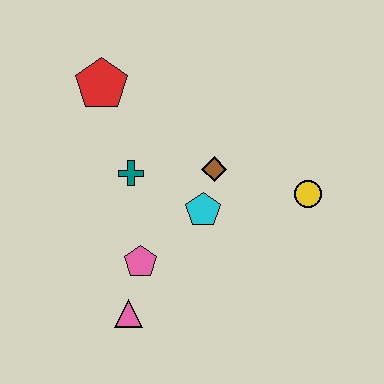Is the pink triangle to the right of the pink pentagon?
No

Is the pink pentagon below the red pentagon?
Yes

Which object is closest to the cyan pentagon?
The brown diamond is closest to the cyan pentagon.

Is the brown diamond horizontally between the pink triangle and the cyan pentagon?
No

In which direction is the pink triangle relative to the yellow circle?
The pink triangle is to the left of the yellow circle.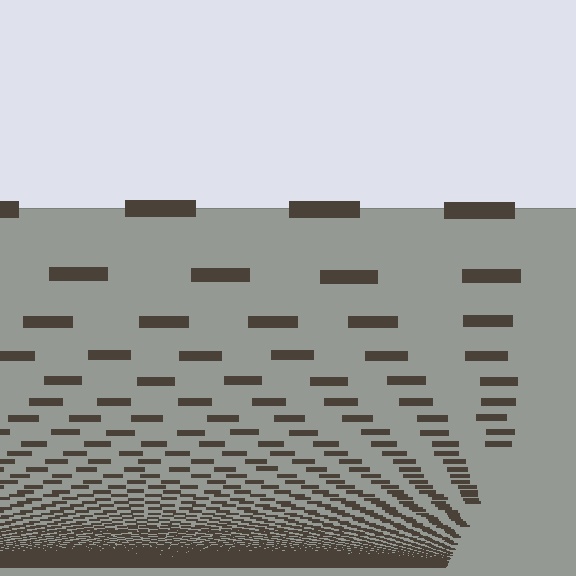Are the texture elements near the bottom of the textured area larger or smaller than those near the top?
Smaller. The gradient is inverted — elements near the bottom are smaller and denser.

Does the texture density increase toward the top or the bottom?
Density increases toward the bottom.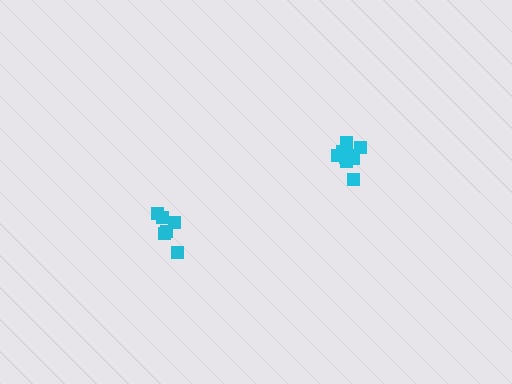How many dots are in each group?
Group 1: 6 dots, Group 2: 10 dots (16 total).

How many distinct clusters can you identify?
There are 2 distinct clusters.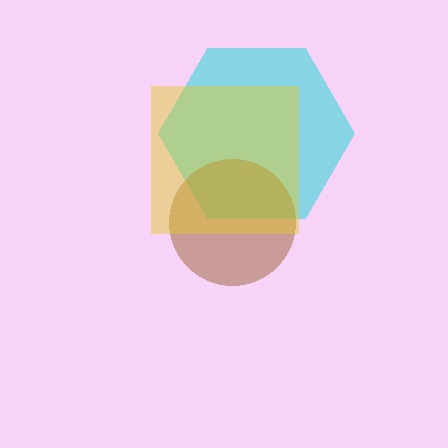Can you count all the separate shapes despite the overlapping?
Yes, there are 3 separate shapes.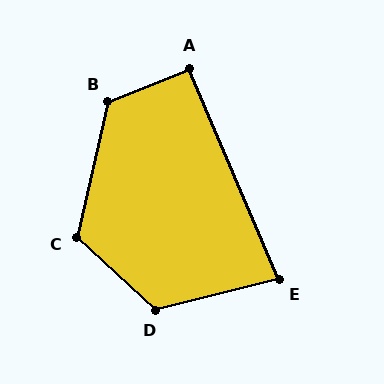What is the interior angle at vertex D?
Approximately 123 degrees (obtuse).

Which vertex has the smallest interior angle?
E, at approximately 81 degrees.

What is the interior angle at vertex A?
Approximately 91 degrees (approximately right).